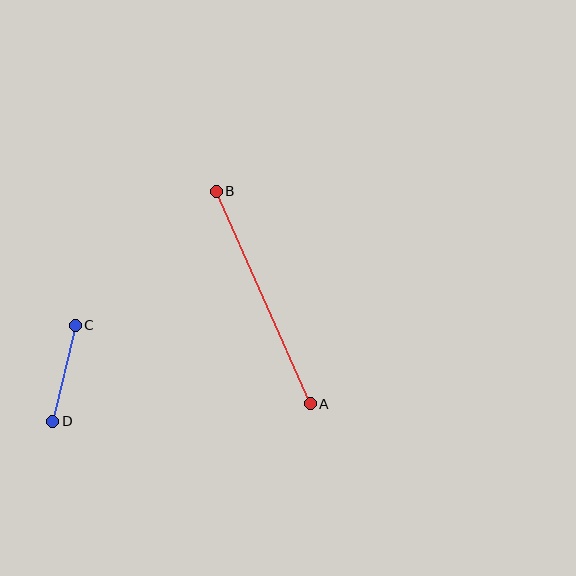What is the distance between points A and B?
The distance is approximately 232 pixels.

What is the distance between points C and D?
The distance is approximately 98 pixels.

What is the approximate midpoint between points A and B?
The midpoint is at approximately (263, 297) pixels.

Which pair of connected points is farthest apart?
Points A and B are farthest apart.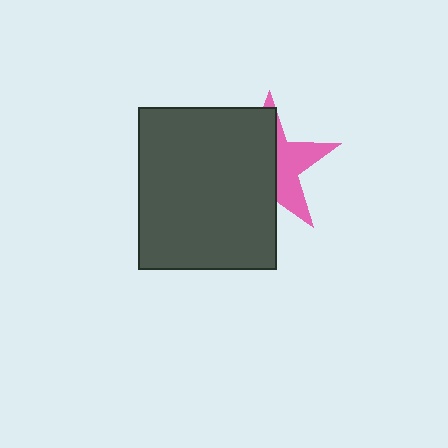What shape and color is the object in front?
The object in front is a dark gray rectangle.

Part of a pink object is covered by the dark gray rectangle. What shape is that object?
It is a star.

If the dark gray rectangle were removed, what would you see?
You would see the complete pink star.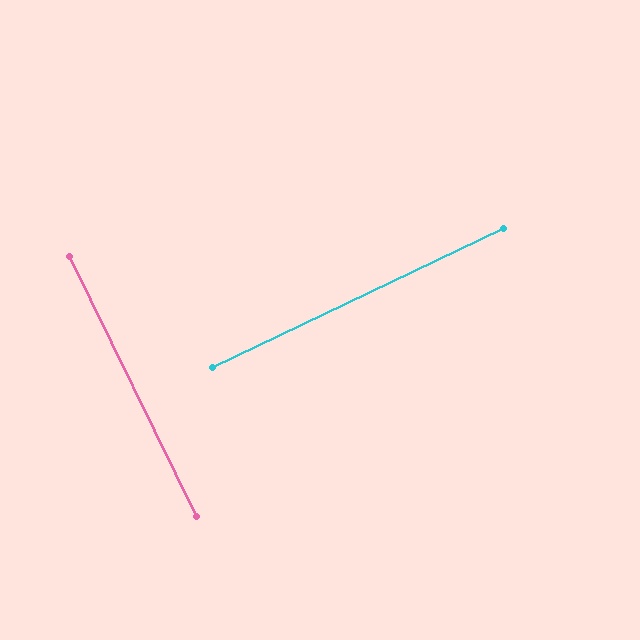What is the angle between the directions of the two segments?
Approximately 90 degrees.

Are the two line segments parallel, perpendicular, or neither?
Perpendicular — they meet at approximately 90°.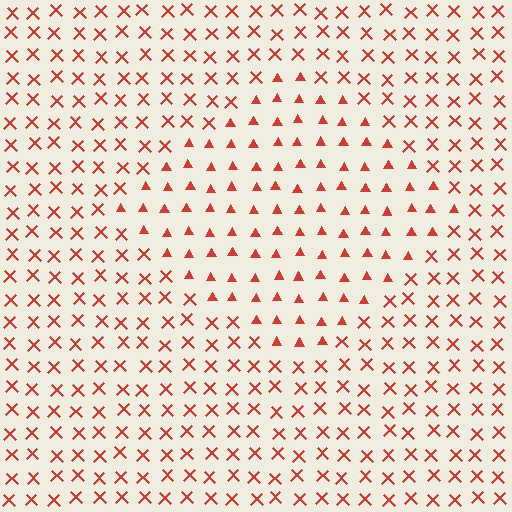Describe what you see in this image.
The image is filled with small red elements arranged in a uniform grid. A diamond-shaped region contains triangles, while the surrounding area contains X marks. The boundary is defined purely by the change in element shape.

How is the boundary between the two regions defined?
The boundary is defined by a change in element shape: triangles inside vs. X marks outside. All elements share the same color and spacing.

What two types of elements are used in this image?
The image uses triangles inside the diamond region and X marks outside it.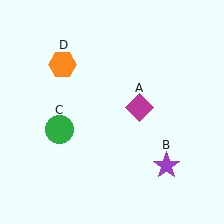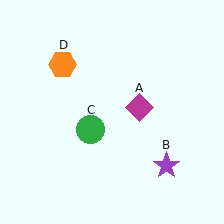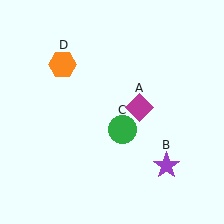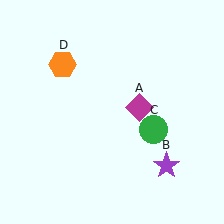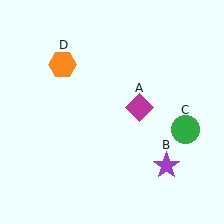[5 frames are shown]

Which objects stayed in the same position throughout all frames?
Magenta diamond (object A) and purple star (object B) and orange hexagon (object D) remained stationary.